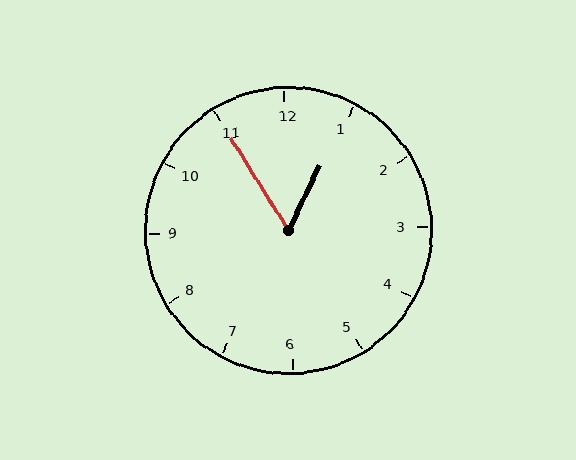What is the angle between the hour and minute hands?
Approximately 58 degrees.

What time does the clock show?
12:55.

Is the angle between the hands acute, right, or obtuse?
It is acute.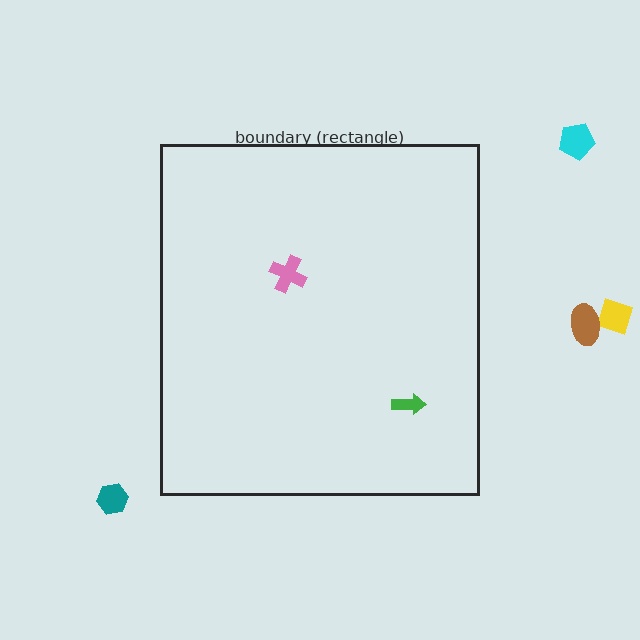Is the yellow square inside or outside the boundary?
Outside.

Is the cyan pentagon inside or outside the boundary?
Outside.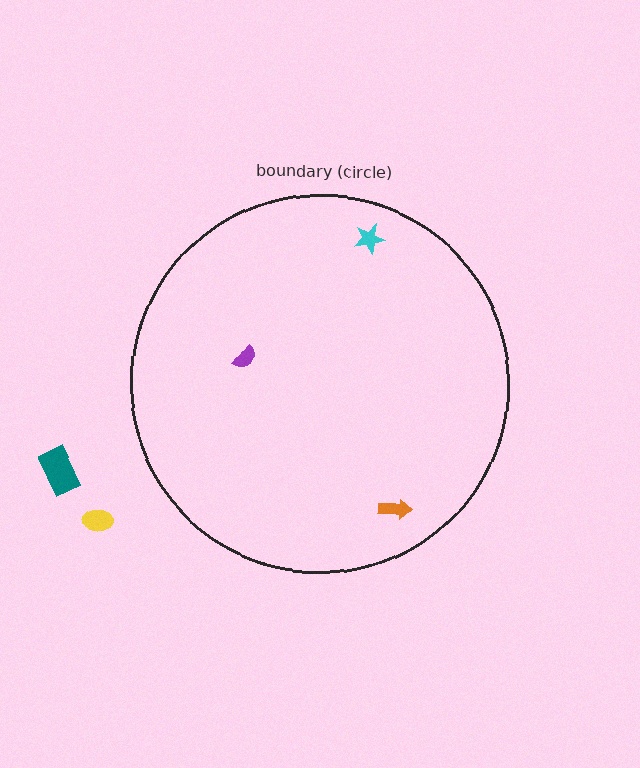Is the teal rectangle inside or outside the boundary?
Outside.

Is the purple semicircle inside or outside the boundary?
Inside.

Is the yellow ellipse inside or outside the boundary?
Outside.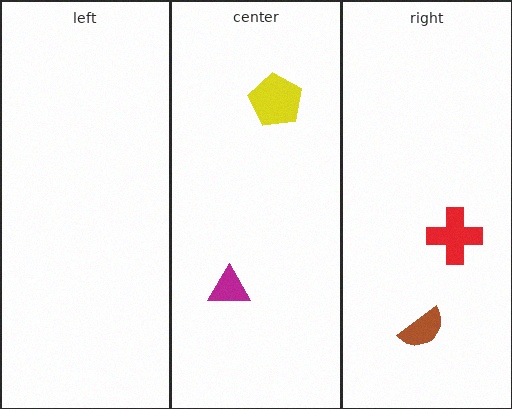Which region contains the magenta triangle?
The center region.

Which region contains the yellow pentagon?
The center region.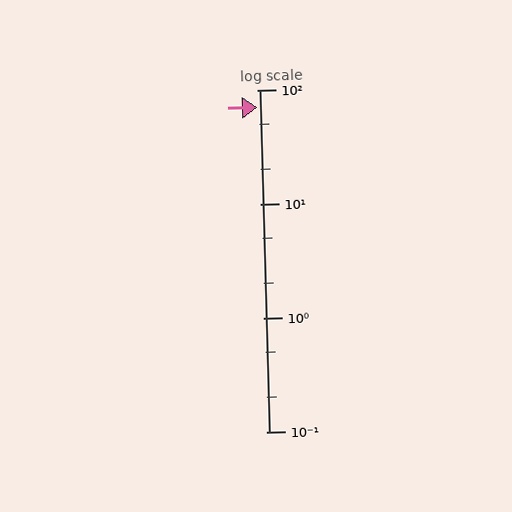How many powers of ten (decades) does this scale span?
The scale spans 3 decades, from 0.1 to 100.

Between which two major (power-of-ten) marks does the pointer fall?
The pointer is between 10 and 100.